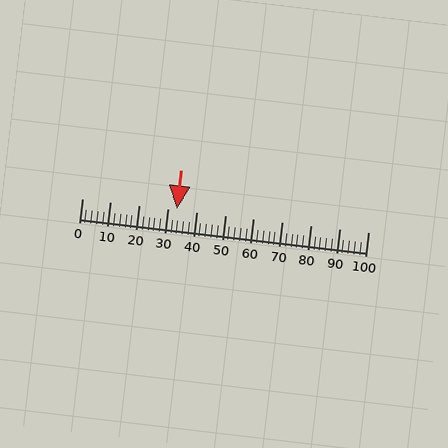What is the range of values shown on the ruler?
The ruler shows values from 0 to 100.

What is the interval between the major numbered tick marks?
The major tick marks are spaced 10 units apart.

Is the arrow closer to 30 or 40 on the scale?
The arrow is closer to 30.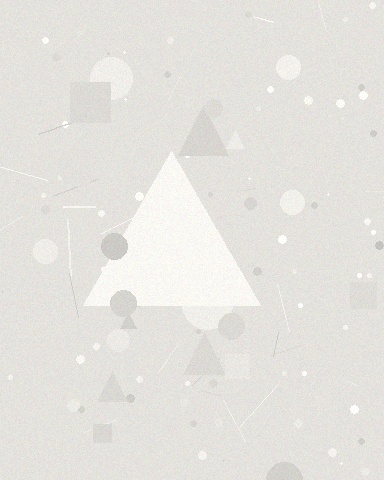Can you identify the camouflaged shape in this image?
The camouflaged shape is a triangle.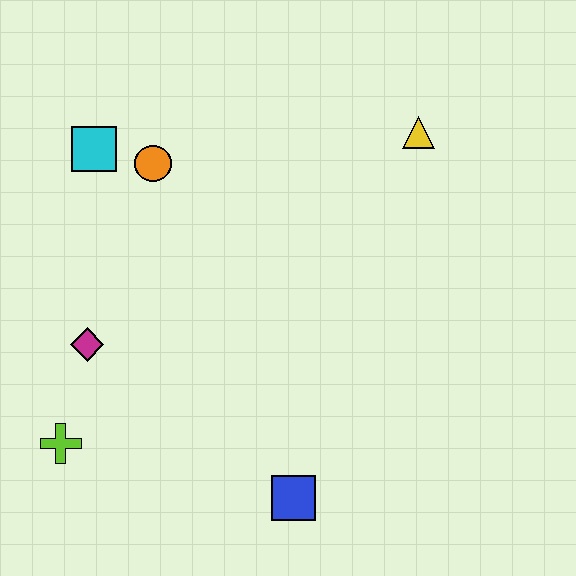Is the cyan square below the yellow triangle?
Yes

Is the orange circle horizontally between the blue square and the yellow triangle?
No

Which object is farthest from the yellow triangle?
The lime cross is farthest from the yellow triangle.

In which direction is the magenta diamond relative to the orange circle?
The magenta diamond is below the orange circle.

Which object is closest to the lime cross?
The magenta diamond is closest to the lime cross.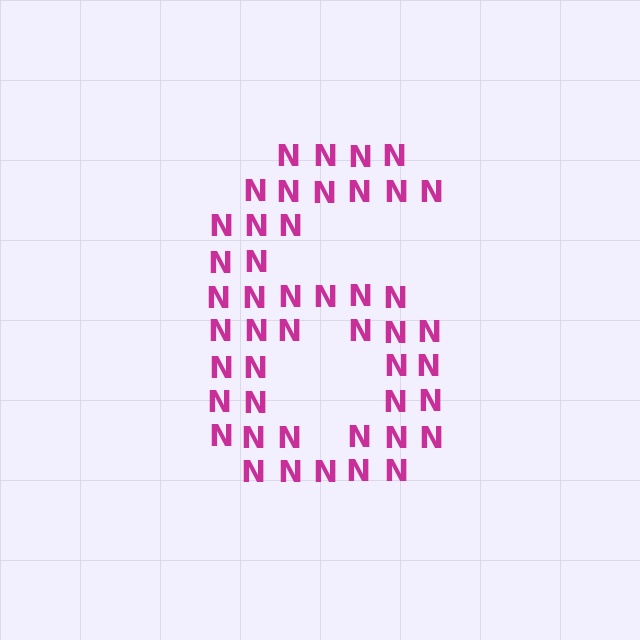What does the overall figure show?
The overall figure shows the digit 6.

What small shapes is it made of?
It is made of small letter N's.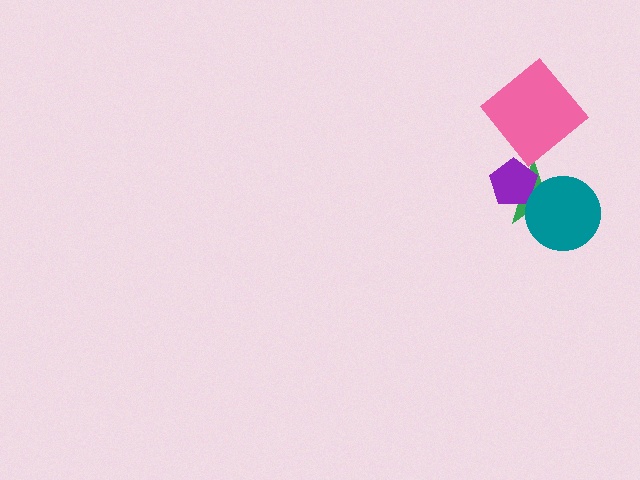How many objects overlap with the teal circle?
1 object overlaps with the teal circle.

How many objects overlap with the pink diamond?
0 objects overlap with the pink diamond.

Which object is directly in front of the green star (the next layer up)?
The purple pentagon is directly in front of the green star.